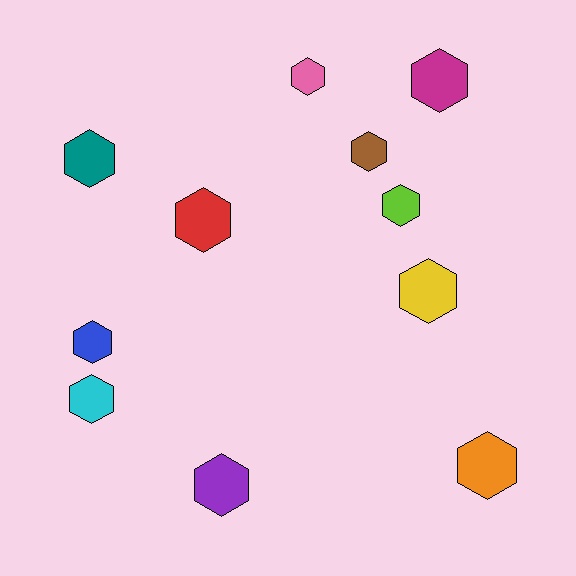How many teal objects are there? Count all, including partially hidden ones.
There is 1 teal object.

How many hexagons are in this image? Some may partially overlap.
There are 11 hexagons.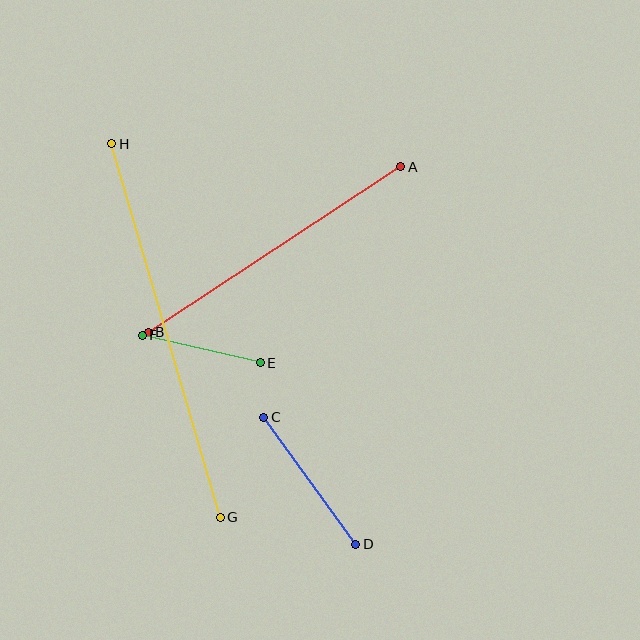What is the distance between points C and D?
The distance is approximately 157 pixels.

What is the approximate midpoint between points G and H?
The midpoint is at approximately (166, 331) pixels.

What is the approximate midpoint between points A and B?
The midpoint is at approximately (275, 250) pixels.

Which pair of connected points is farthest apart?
Points G and H are farthest apart.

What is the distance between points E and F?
The distance is approximately 121 pixels.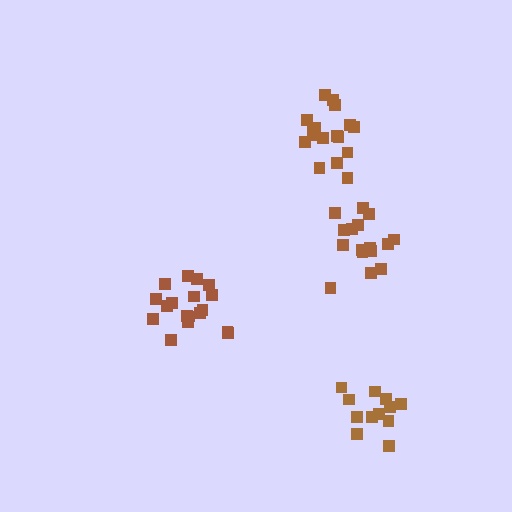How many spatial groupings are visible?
There are 4 spatial groupings.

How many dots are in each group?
Group 1: 18 dots, Group 2: 16 dots, Group 3: 17 dots, Group 4: 12 dots (63 total).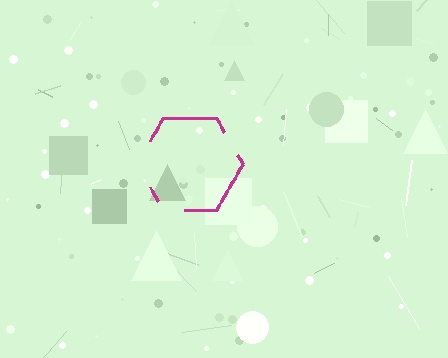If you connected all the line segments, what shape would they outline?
They would outline a hexagon.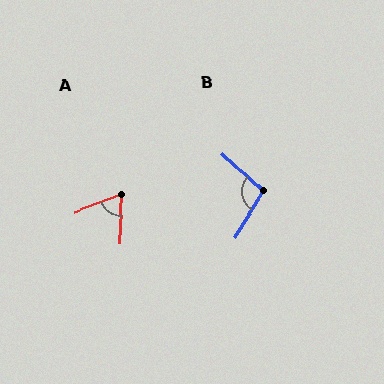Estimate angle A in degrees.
Approximately 67 degrees.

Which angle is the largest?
B, at approximately 101 degrees.